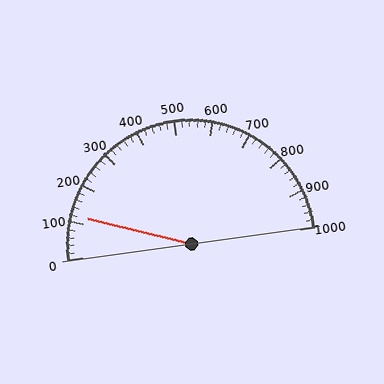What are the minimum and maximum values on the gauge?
The gauge ranges from 0 to 1000.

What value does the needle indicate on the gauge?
The needle indicates approximately 120.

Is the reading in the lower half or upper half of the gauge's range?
The reading is in the lower half of the range (0 to 1000).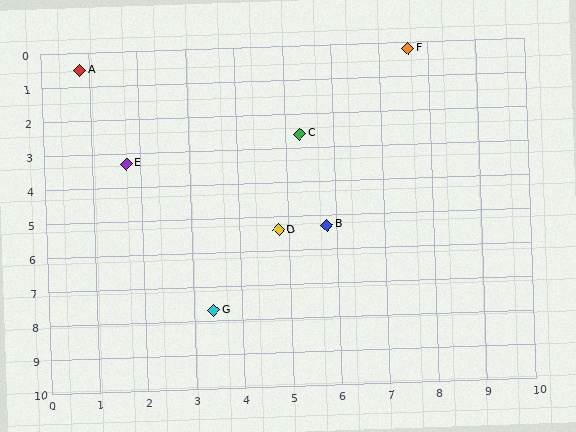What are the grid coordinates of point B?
Point B is at approximately (5.8, 5.3).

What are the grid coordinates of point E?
Point E is at approximately (1.7, 3.3).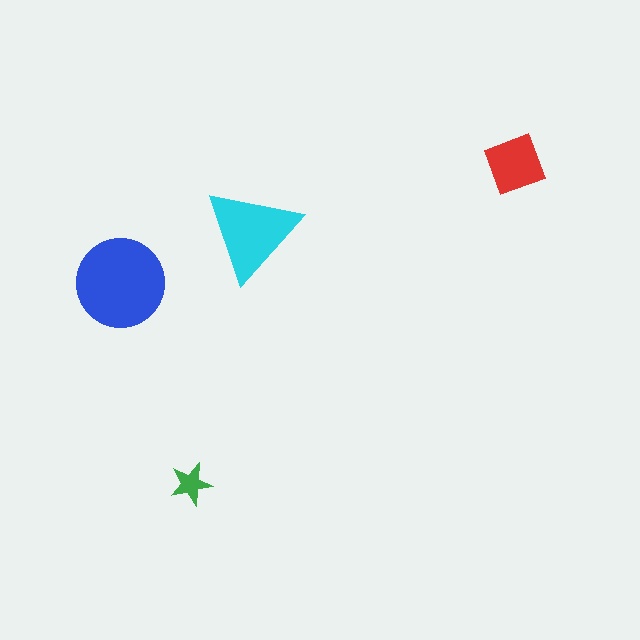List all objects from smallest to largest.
The green star, the red diamond, the cyan triangle, the blue circle.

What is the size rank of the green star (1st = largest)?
4th.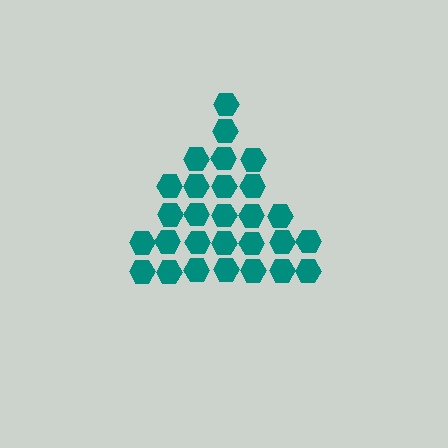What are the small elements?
The small elements are hexagons.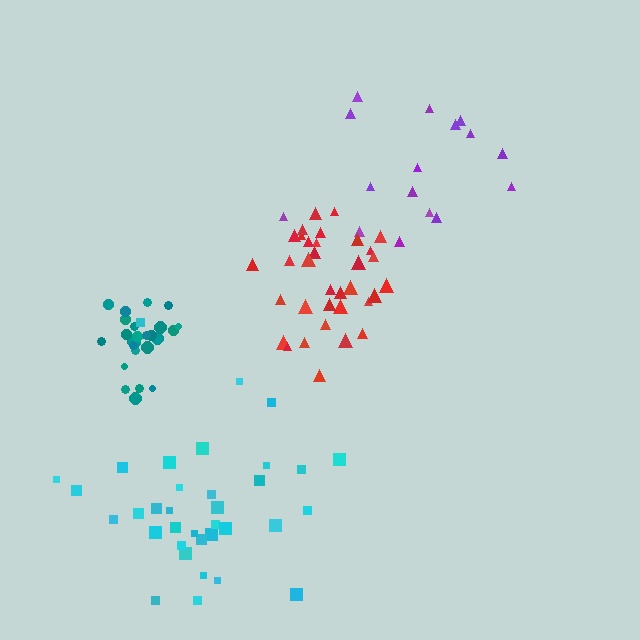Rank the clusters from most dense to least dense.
teal, red, cyan, purple.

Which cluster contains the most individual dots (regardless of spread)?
Cyan (35).